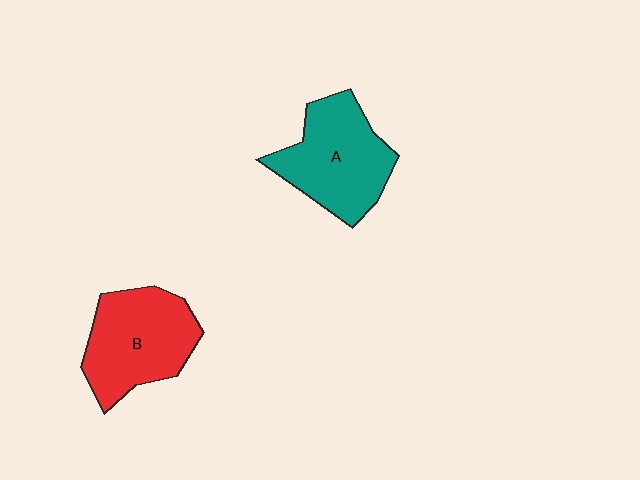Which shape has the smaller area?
Shape B (red).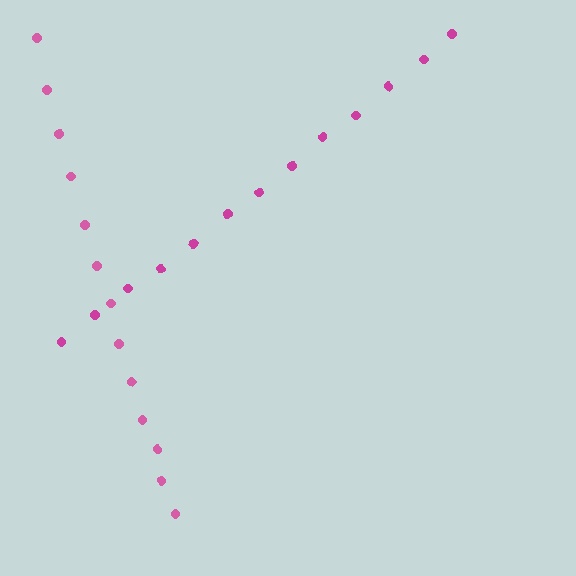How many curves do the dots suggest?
There are 2 distinct paths.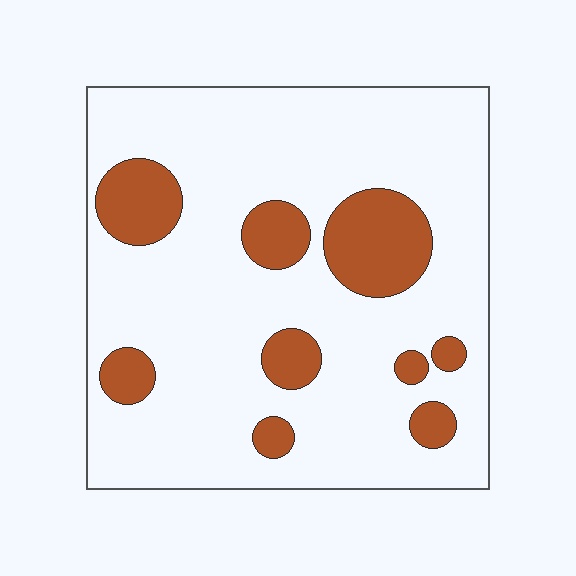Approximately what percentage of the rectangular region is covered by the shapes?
Approximately 20%.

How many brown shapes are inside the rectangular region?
9.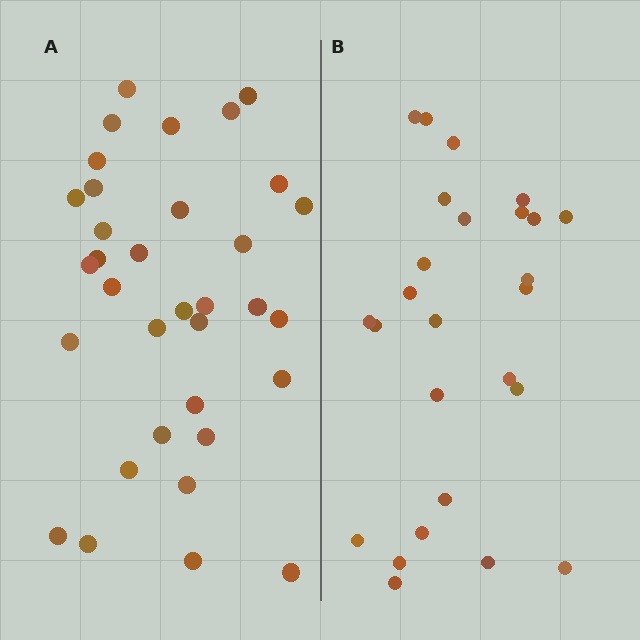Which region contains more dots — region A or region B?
Region A (the left region) has more dots.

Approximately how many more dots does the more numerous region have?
Region A has roughly 8 or so more dots than region B.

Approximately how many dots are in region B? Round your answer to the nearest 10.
About 30 dots. (The exact count is 26, which rounds to 30.)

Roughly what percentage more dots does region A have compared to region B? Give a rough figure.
About 30% more.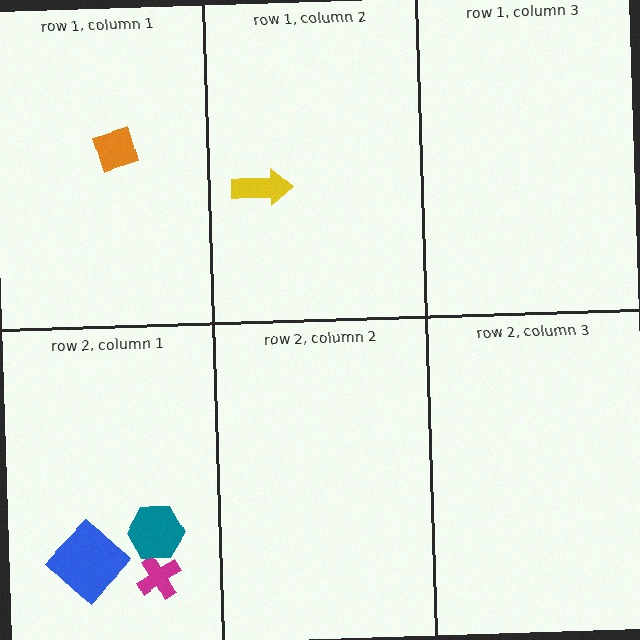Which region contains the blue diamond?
The row 2, column 1 region.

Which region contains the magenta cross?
The row 2, column 1 region.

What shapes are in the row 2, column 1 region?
The magenta cross, the blue diamond, the teal hexagon.